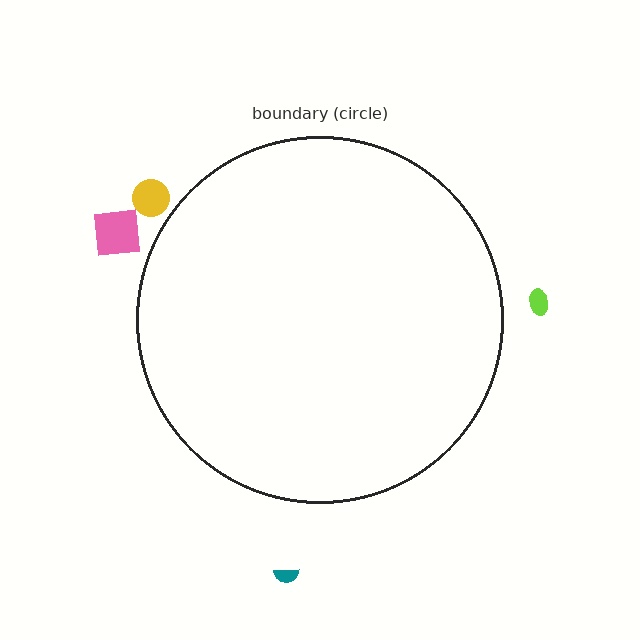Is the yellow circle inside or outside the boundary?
Outside.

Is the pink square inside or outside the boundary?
Outside.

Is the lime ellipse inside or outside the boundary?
Outside.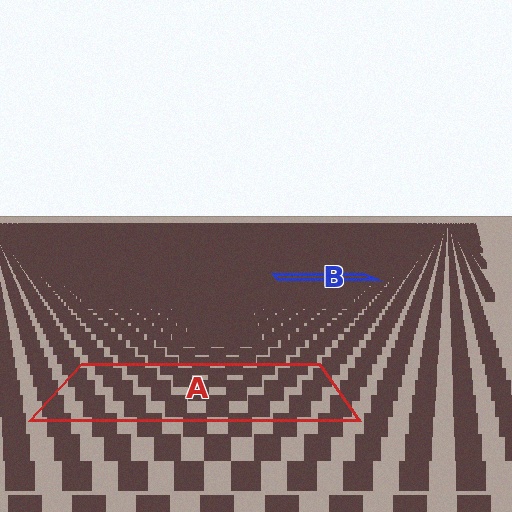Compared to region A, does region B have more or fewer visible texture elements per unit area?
Region B has more texture elements per unit area — they are packed more densely because it is farther away.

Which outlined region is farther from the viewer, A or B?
Region B is farther from the viewer — the texture elements inside it appear smaller and more densely packed.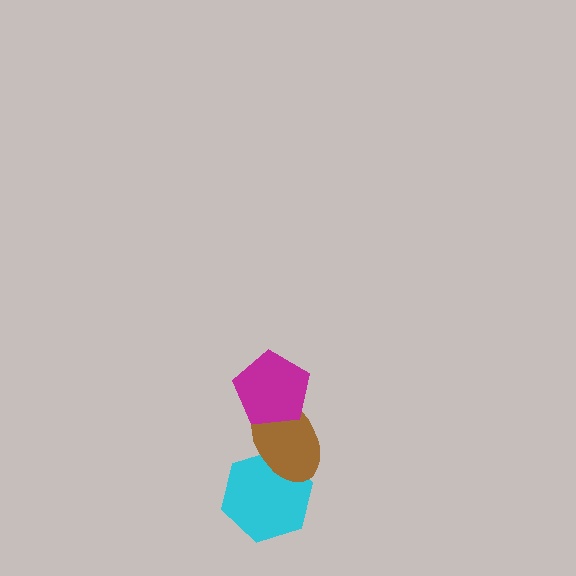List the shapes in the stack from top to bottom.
From top to bottom: the magenta pentagon, the brown ellipse, the cyan hexagon.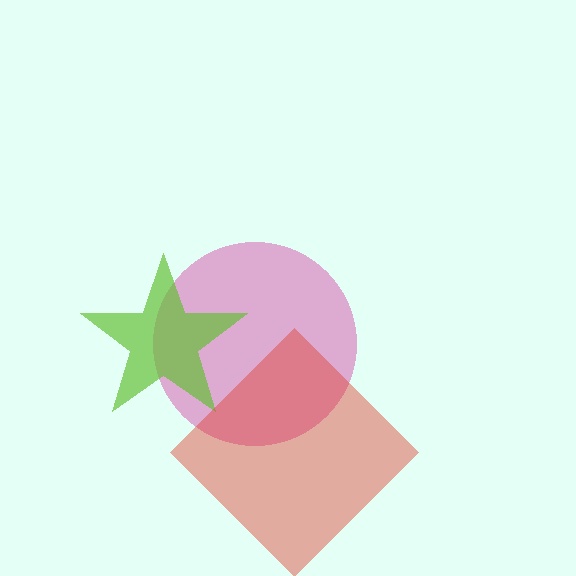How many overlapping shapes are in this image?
There are 3 overlapping shapes in the image.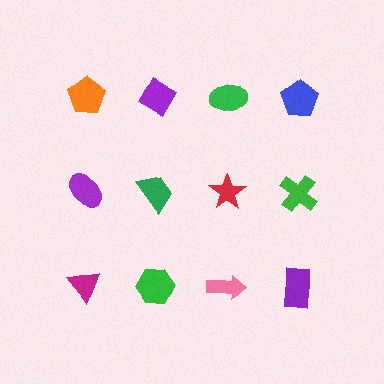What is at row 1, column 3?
A green ellipse.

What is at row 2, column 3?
A red star.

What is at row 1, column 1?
An orange pentagon.